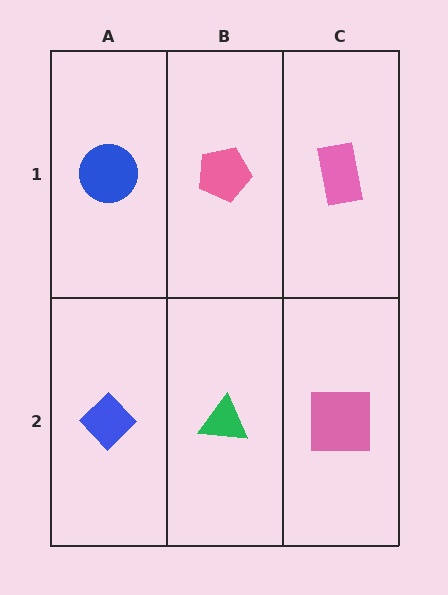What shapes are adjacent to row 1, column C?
A pink square (row 2, column C), a pink pentagon (row 1, column B).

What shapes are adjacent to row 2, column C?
A pink rectangle (row 1, column C), a green triangle (row 2, column B).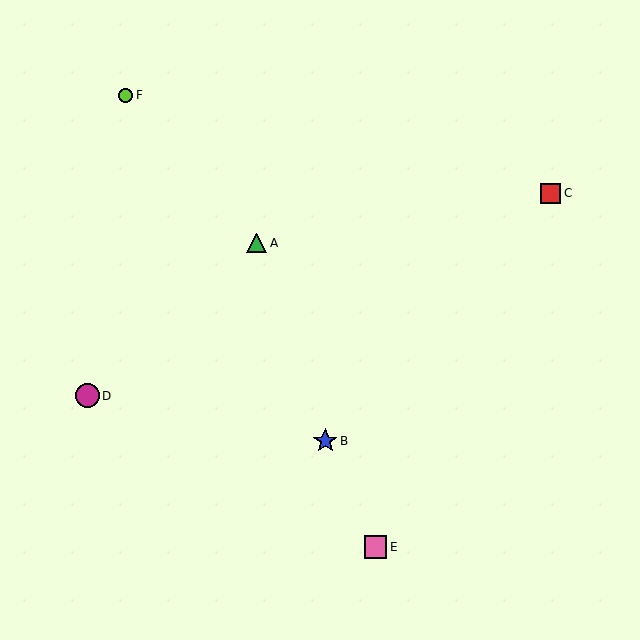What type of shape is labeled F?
Shape F is a lime circle.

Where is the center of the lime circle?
The center of the lime circle is at (126, 95).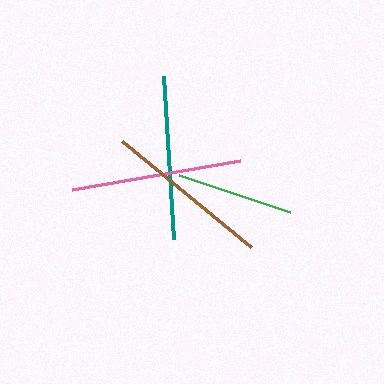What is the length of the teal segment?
The teal segment is approximately 163 pixels long.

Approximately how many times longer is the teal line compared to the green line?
The teal line is approximately 1.4 times the length of the green line.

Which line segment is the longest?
The pink line is the longest at approximately 170 pixels.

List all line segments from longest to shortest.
From longest to shortest: pink, brown, teal, green.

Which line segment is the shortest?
The green line is the shortest at approximately 117 pixels.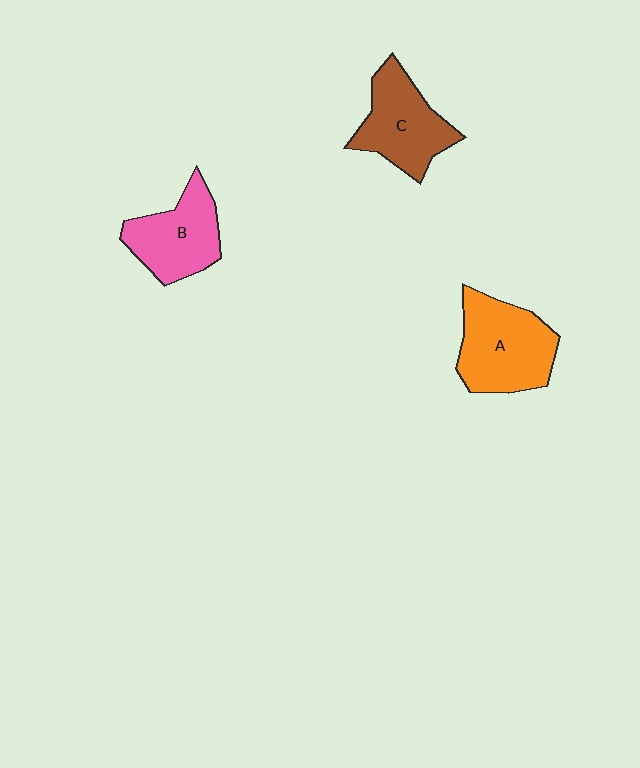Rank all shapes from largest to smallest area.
From largest to smallest: A (orange), C (brown), B (pink).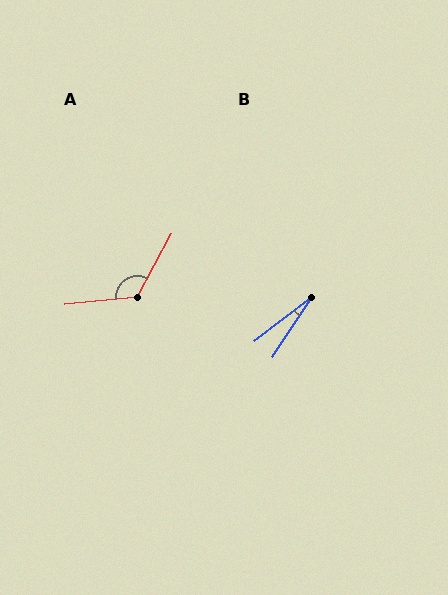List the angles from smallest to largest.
B (19°), A (124°).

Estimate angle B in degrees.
Approximately 19 degrees.